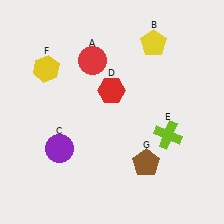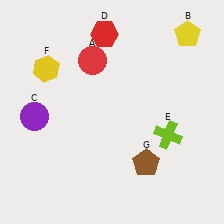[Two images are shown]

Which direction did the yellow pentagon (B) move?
The yellow pentagon (B) moved right.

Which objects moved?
The objects that moved are: the yellow pentagon (B), the purple circle (C), the red hexagon (D).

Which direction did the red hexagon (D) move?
The red hexagon (D) moved up.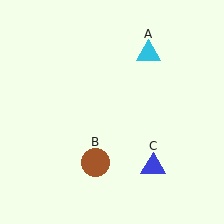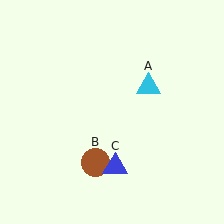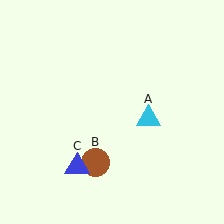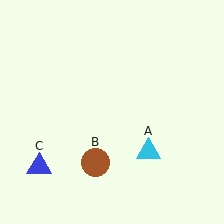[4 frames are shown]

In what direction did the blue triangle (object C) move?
The blue triangle (object C) moved left.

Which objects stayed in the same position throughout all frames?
Brown circle (object B) remained stationary.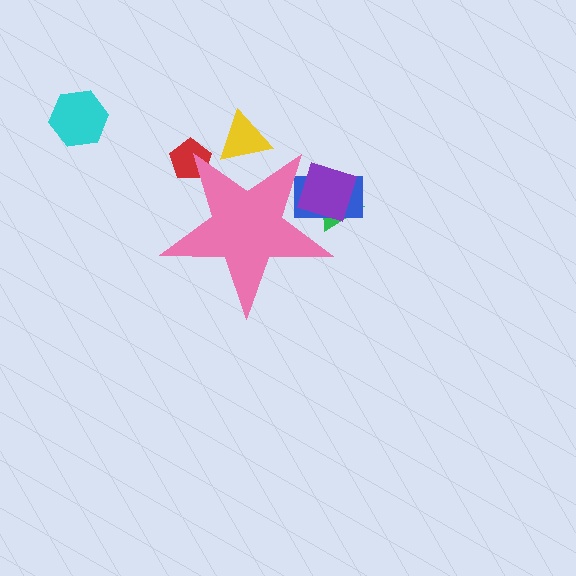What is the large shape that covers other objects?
A pink star.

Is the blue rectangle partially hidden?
Yes, the blue rectangle is partially hidden behind the pink star.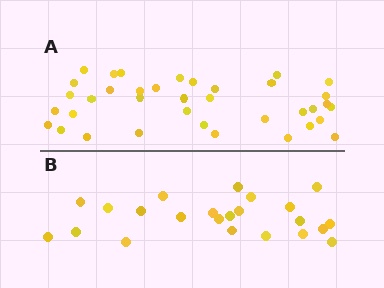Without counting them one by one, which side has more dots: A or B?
Region A (the top region) has more dots.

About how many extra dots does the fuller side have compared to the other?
Region A has approximately 15 more dots than region B.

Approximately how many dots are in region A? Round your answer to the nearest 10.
About 40 dots. (The exact count is 37, which rounds to 40.)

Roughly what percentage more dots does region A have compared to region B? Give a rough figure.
About 60% more.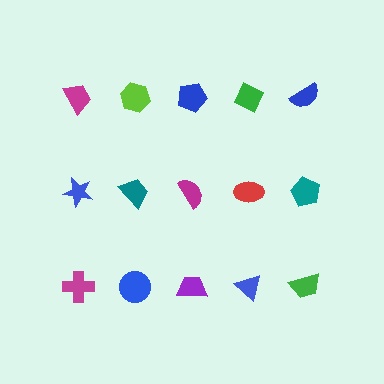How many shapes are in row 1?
5 shapes.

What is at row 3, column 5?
A green trapezoid.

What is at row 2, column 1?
A blue star.